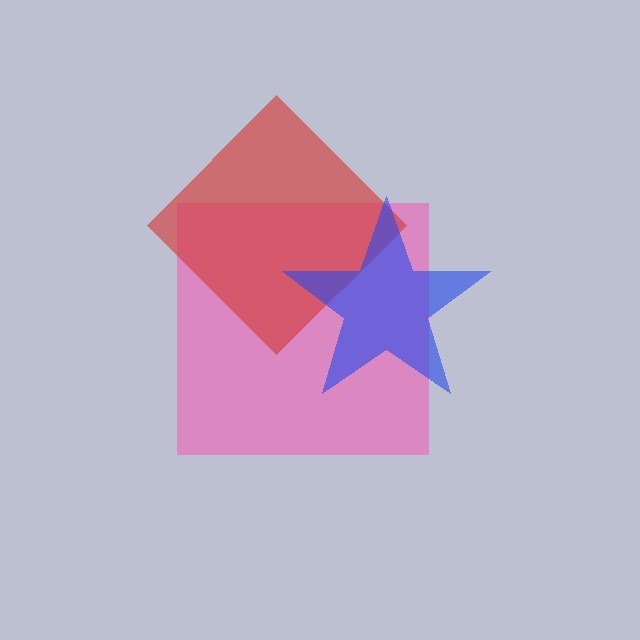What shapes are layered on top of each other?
The layered shapes are: a pink square, a red diamond, a blue star.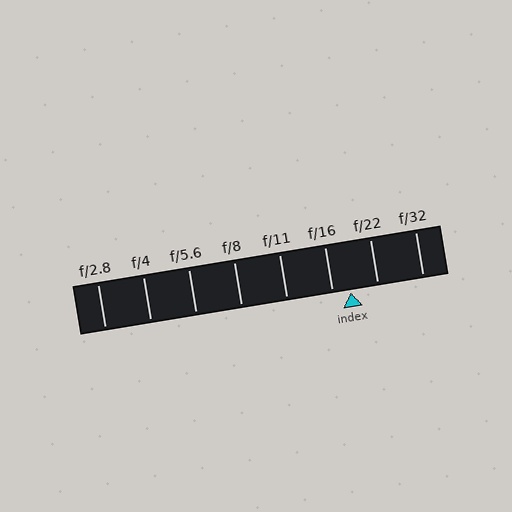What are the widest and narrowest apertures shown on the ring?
The widest aperture shown is f/2.8 and the narrowest is f/32.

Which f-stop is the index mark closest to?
The index mark is closest to f/16.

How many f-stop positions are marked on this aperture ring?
There are 8 f-stop positions marked.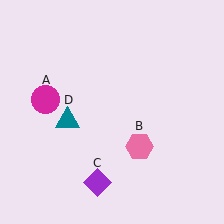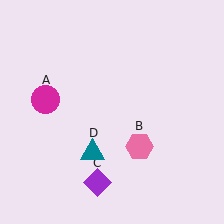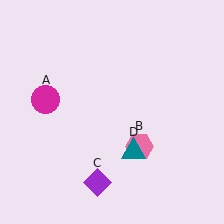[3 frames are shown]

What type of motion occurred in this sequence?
The teal triangle (object D) rotated counterclockwise around the center of the scene.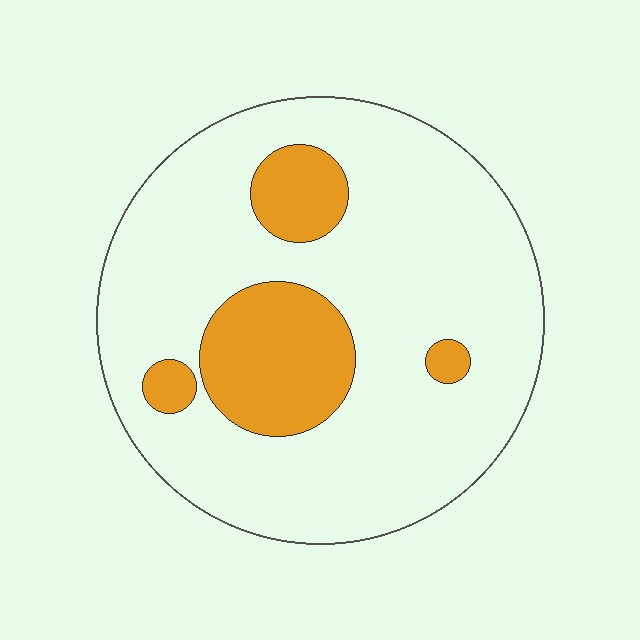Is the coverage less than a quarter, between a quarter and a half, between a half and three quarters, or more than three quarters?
Less than a quarter.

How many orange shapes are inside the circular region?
4.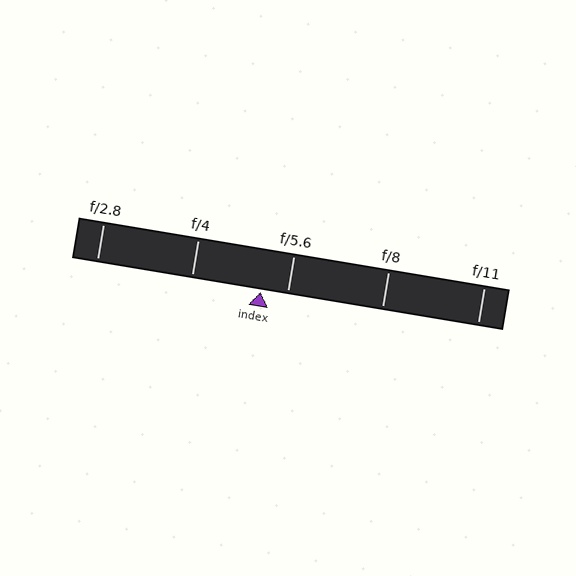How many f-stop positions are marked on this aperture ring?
There are 5 f-stop positions marked.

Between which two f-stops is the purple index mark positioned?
The index mark is between f/4 and f/5.6.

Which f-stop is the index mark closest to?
The index mark is closest to f/5.6.